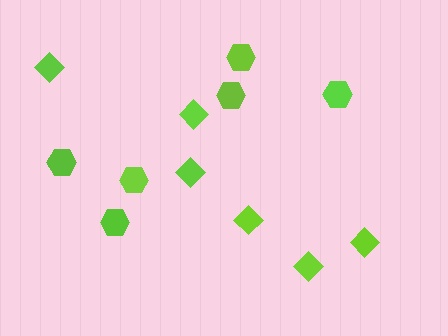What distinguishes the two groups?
There are 2 groups: one group of diamonds (6) and one group of hexagons (6).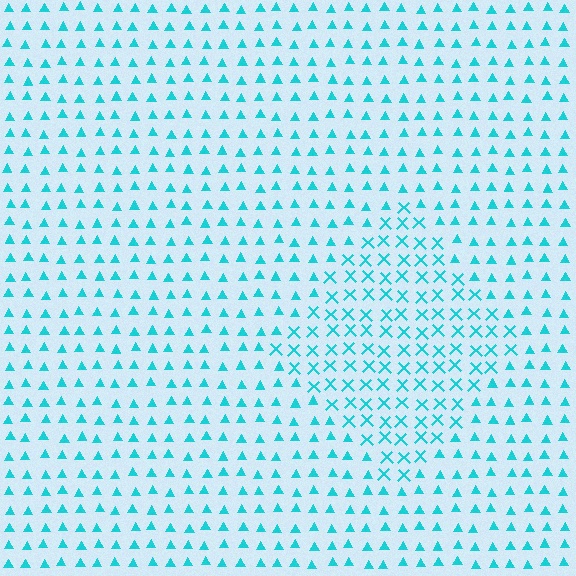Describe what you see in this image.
The image is filled with small cyan elements arranged in a uniform grid. A diamond-shaped region contains X marks, while the surrounding area contains triangles. The boundary is defined purely by the change in element shape.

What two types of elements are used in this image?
The image uses X marks inside the diamond region and triangles outside it.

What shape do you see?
I see a diamond.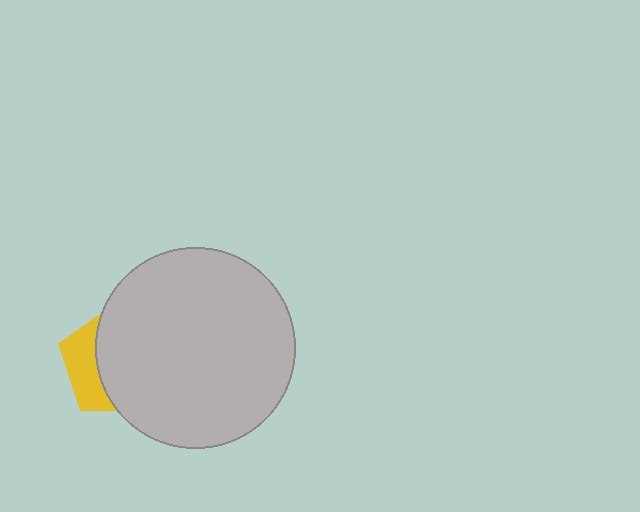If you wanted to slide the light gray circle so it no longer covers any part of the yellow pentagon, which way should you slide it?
Slide it right — that is the most direct way to separate the two shapes.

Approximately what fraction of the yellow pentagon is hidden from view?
Roughly 68% of the yellow pentagon is hidden behind the light gray circle.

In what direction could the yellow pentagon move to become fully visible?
The yellow pentagon could move left. That would shift it out from behind the light gray circle entirely.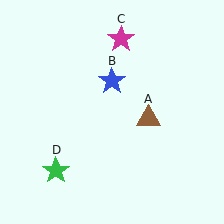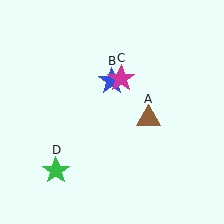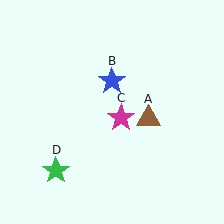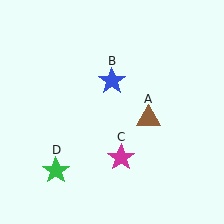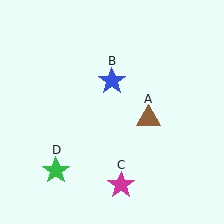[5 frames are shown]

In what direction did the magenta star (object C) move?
The magenta star (object C) moved down.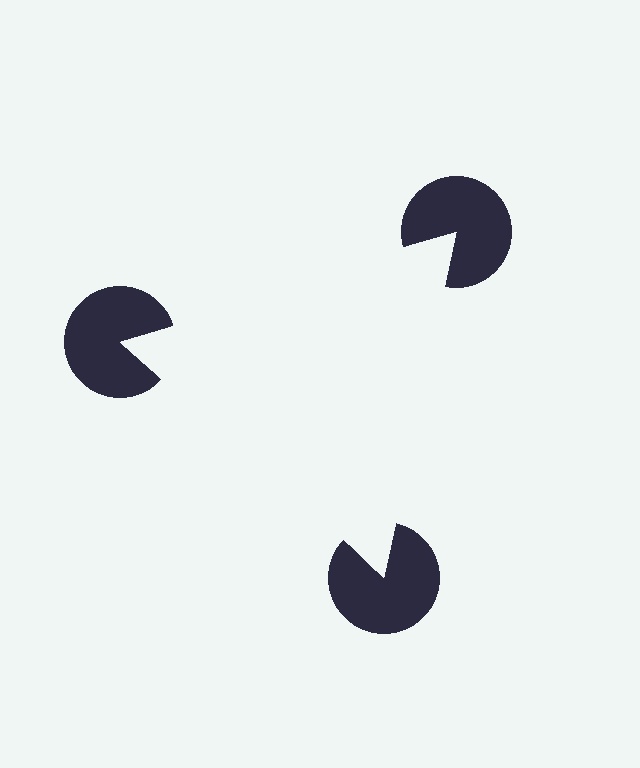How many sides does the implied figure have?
3 sides.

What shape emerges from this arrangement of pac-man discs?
An illusory triangle — its edges are inferred from the aligned wedge cuts in the pac-man discs, not physically drawn.